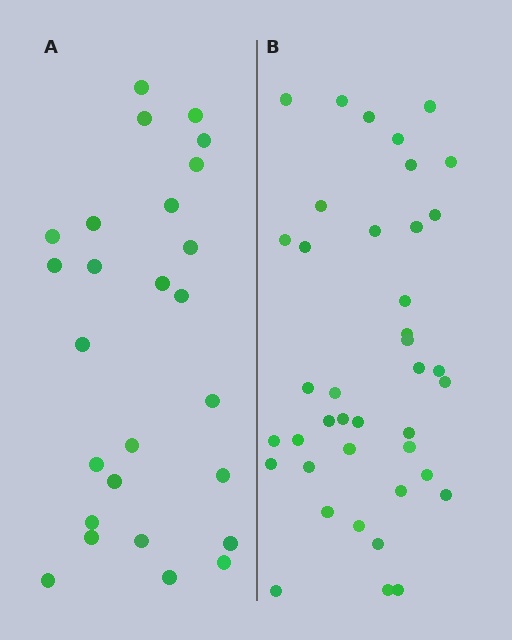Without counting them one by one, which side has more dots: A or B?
Region B (the right region) has more dots.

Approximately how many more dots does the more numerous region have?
Region B has approximately 15 more dots than region A.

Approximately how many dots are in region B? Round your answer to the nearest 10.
About 40 dots.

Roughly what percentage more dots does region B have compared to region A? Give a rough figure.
About 55% more.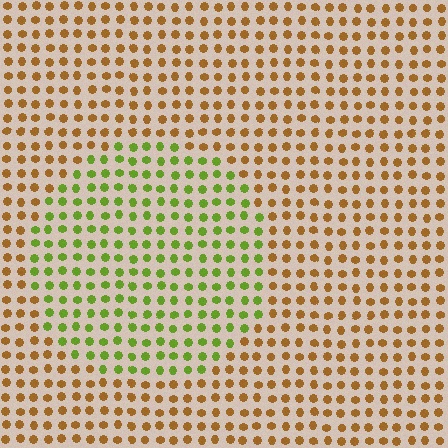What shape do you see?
I see a circle.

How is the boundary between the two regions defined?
The boundary is defined purely by a slight shift in hue (about 57 degrees). Spacing, size, and orientation are identical on both sides.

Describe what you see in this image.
The image is filled with small brown elements in a uniform arrangement. A circle-shaped region is visible where the elements are tinted to a slightly different hue, forming a subtle color boundary.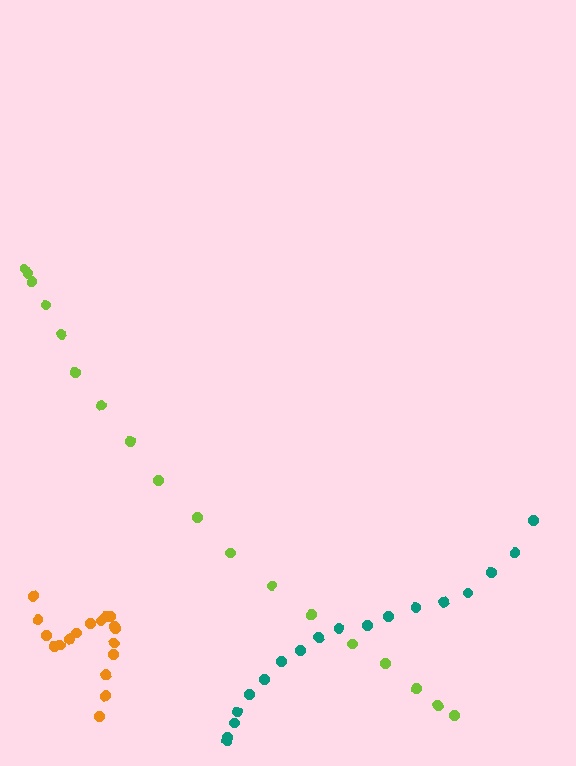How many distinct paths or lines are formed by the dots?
There are 3 distinct paths.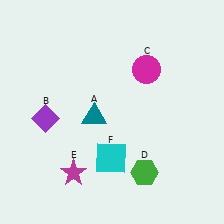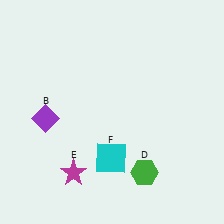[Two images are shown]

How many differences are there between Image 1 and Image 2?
There are 2 differences between the two images.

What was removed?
The teal triangle (A), the magenta circle (C) were removed in Image 2.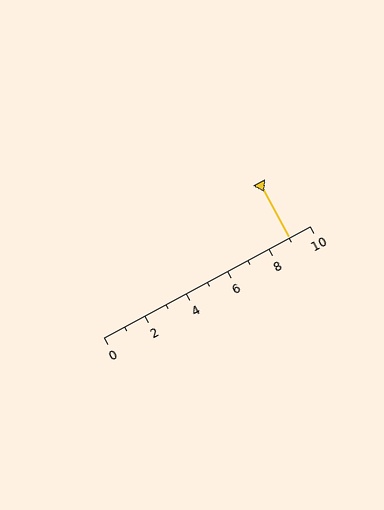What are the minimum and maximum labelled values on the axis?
The axis runs from 0 to 10.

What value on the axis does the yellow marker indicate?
The marker indicates approximately 9.